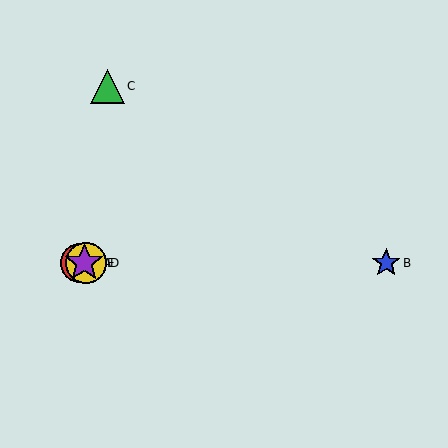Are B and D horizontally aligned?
Yes, both are at y≈263.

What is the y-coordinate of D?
Object D is at y≈263.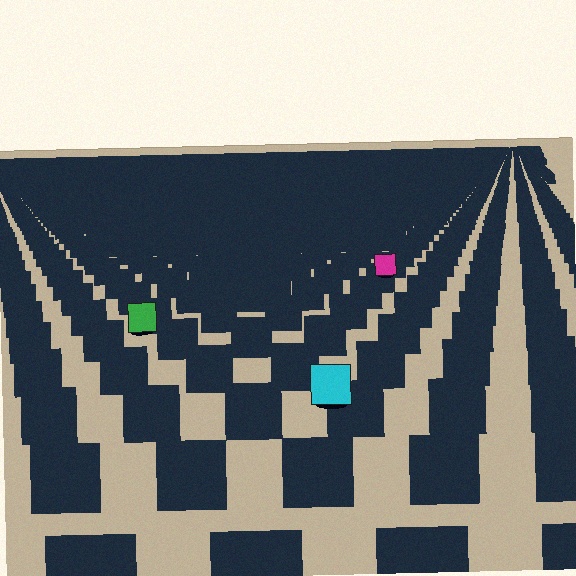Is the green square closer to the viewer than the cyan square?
No. The cyan square is closer — you can tell from the texture gradient: the ground texture is coarser near it.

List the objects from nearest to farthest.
From nearest to farthest: the cyan square, the green square, the magenta square.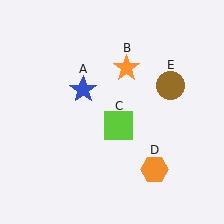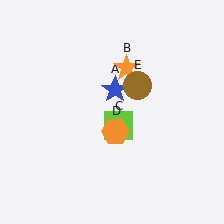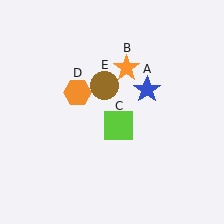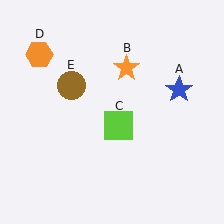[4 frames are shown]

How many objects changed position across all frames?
3 objects changed position: blue star (object A), orange hexagon (object D), brown circle (object E).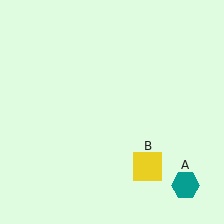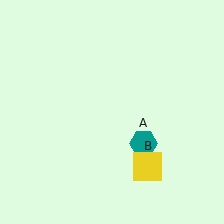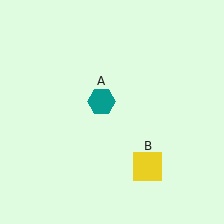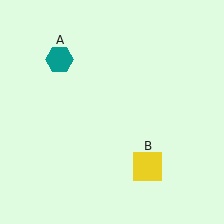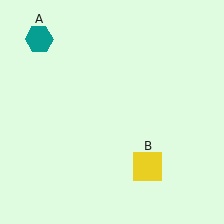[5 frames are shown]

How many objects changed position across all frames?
1 object changed position: teal hexagon (object A).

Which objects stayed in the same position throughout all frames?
Yellow square (object B) remained stationary.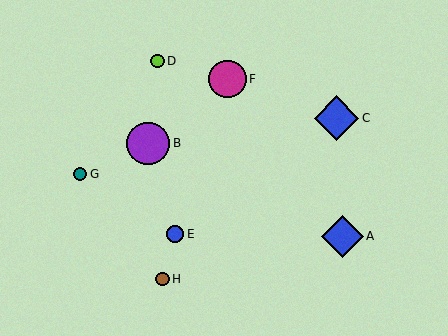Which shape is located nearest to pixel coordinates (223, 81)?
The magenta circle (labeled F) at (227, 79) is nearest to that location.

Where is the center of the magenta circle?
The center of the magenta circle is at (227, 79).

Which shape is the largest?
The blue diamond (labeled C) is the largest.